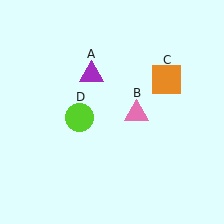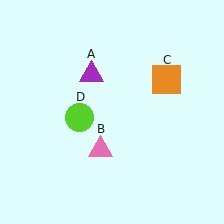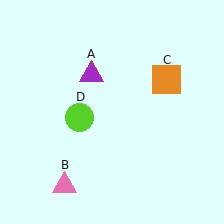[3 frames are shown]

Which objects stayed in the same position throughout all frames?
Purple triangle (object A) and orange square (object C) and lime circle (object D) remained stationary.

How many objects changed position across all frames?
1 object changed position: pink triangle (object B).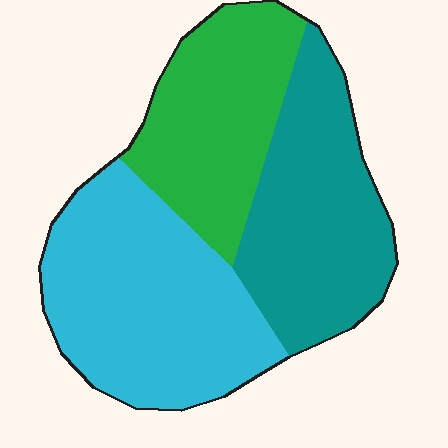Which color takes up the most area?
Cyan, at roughly 40%.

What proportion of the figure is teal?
Teal takes up between a sixth and a third of the figure.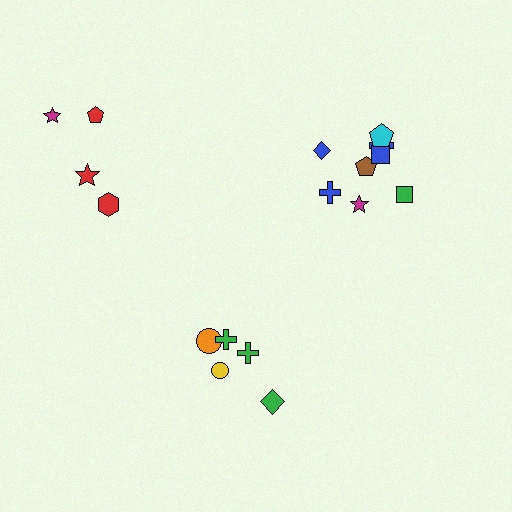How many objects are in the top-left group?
There are 4 objects.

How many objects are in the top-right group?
There are 8 objects.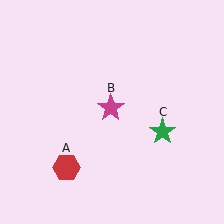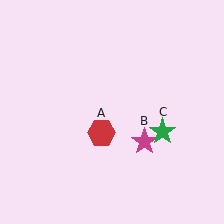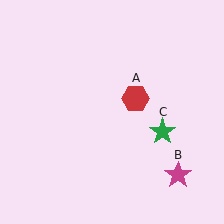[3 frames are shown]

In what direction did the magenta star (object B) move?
The magenta star (object B) moved down and to the right.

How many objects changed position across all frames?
2 objects changed position: red hexagon (object A), magenta star (object B).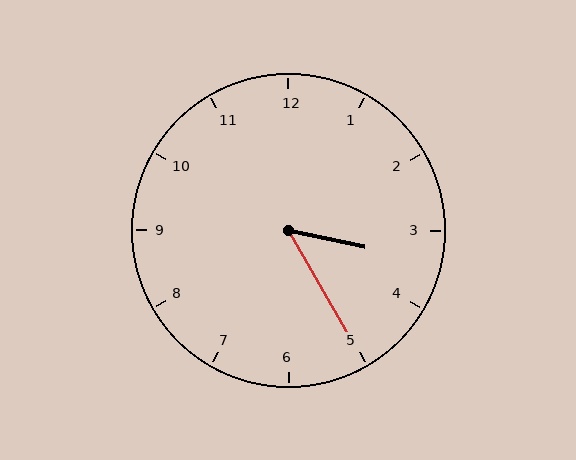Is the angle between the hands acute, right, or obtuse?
It is acute.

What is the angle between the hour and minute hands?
Approximately 48 degrees.